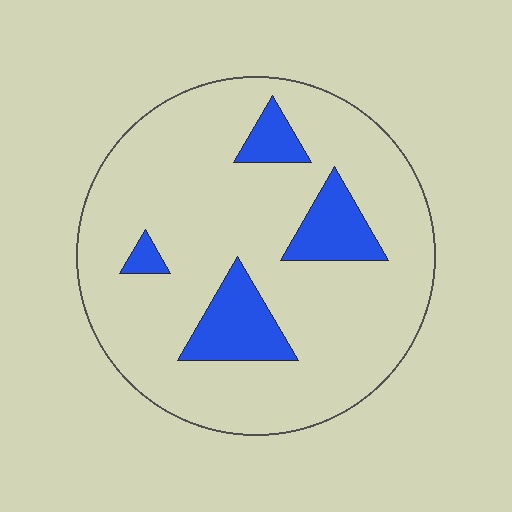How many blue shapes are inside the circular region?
4.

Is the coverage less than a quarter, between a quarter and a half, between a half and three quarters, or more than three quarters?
Less than a quarter.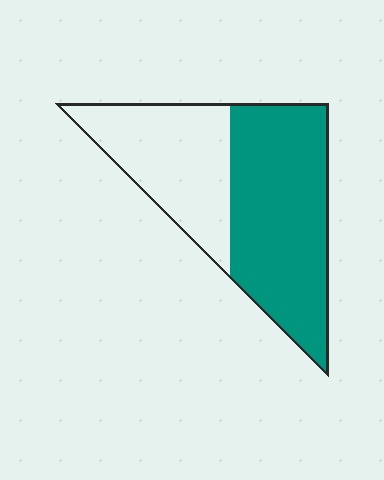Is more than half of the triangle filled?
Yes.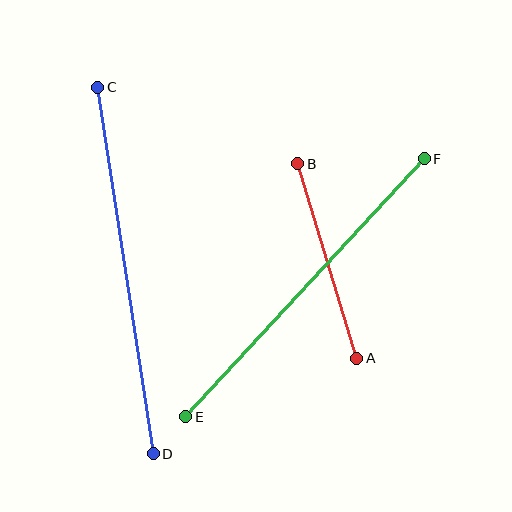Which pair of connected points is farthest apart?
Points C and D are farthest apart.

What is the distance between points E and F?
The distance is approximately 352 pixels.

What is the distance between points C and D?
The distance is approximately 371 pixels.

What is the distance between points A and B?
The distance is approximately 203 pixels.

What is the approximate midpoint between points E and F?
The midpoint is at approximately (305, 288) pixels.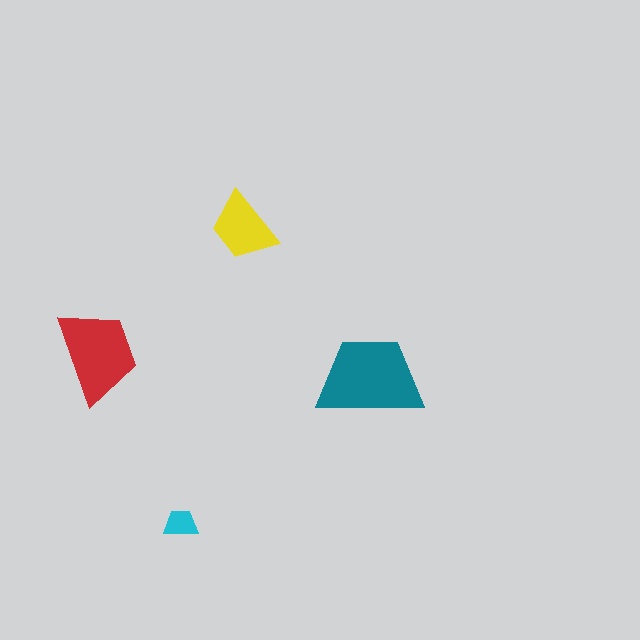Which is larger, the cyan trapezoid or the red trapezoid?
The red one.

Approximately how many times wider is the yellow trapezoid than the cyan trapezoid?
About 2 times wider.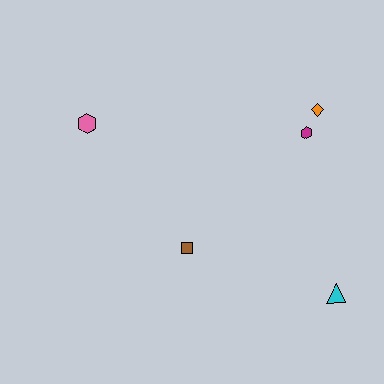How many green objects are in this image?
There are no green objects.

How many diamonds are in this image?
There is 1 diamond.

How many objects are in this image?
There are 5 objects.